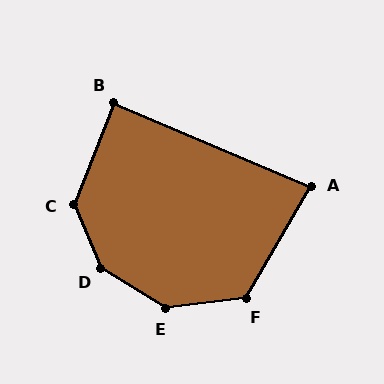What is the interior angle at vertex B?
Approximately 88 degrees (approximately right).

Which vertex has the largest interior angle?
D, at approximately 144 degrees.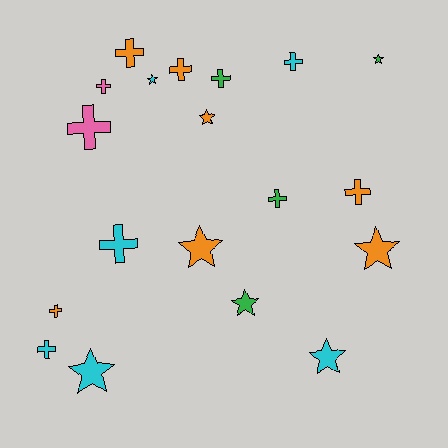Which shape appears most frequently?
Cross, with 11 objects.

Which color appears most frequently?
Orange, with 7 objects.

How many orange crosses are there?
There are 4 orange crosses.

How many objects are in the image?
There are 19 objects.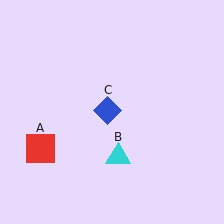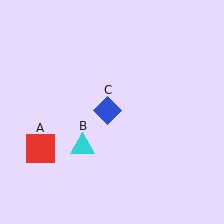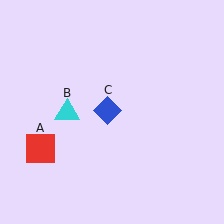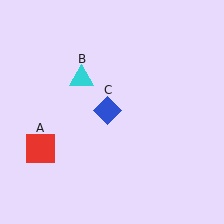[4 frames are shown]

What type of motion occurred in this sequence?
The cyan triangle (object B) rotated clockwise around the center of the scene.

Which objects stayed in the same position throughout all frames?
Red square (object A) and blue diamond (object C) remained stationary.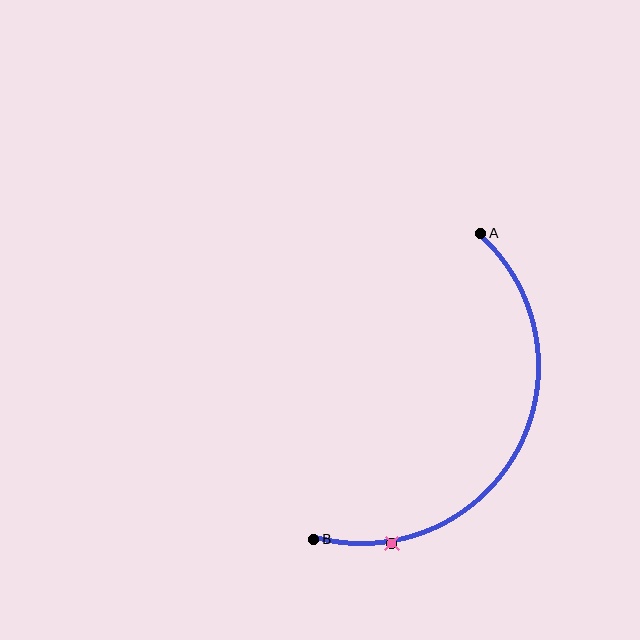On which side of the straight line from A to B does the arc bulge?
The arc bulges to the right of the straight line connecting A and B.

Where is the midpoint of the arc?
The arc midpoint is the point on the curve farthest from the straight line joining A and B. It sits to the right of that line.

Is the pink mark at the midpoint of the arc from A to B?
No. The pink mark lies on the arc but is closer to endpoint B. The arc midpoint would be at the point on the curve equidistant along the arc from both A and B.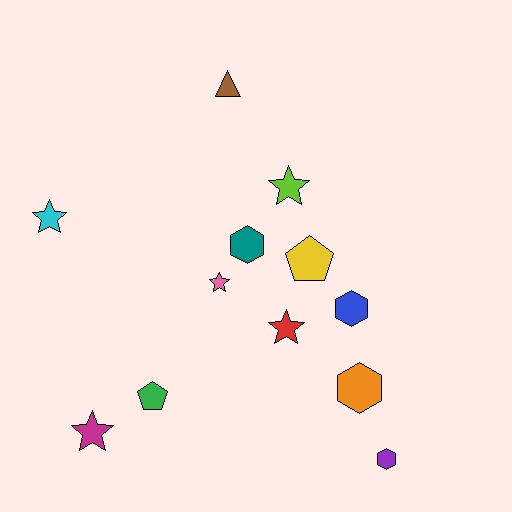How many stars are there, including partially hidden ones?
There are 5 stars.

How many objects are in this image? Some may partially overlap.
There are 12 objects.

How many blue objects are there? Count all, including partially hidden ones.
There is 1 blue object.